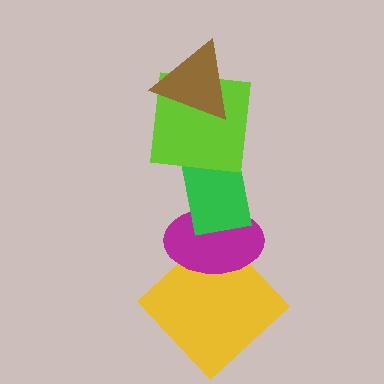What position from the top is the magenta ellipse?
The magenta ellipse is 4th from the top.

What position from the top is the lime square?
The lime square is 2nd from the top.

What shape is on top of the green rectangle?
The lime square is on top of the green rectangle.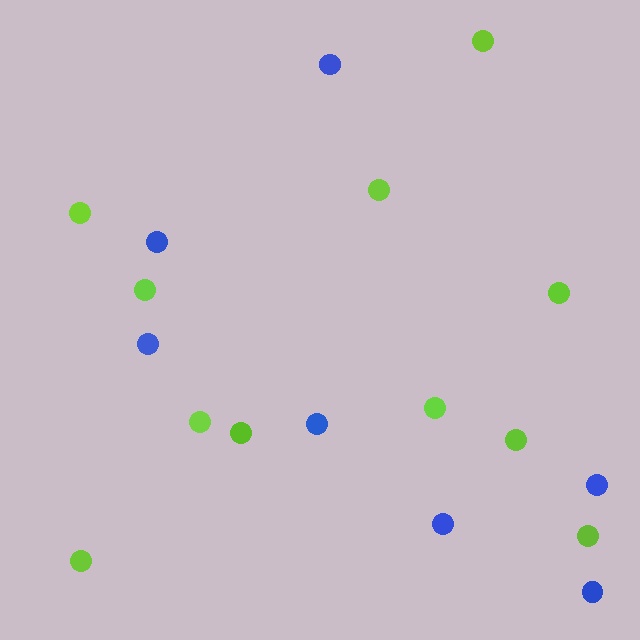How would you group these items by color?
There are 2 groups: one group of blue circles (7) and one group of lime circles (11).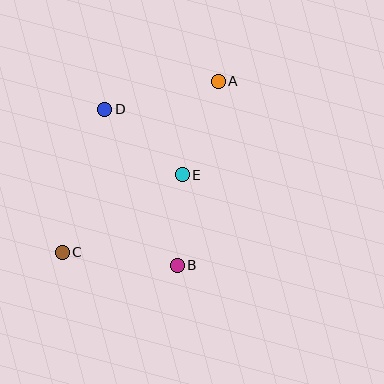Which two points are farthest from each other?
Points A and C are farthest from each other.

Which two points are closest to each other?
Points B and E are closest to each other.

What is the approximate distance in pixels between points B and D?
The distance between B and D is approximately 172 pixels.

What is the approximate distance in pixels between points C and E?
The distance between C and E is approximately 143 pixels.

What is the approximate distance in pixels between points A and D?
The distance between A and D is approximately 117 pixels.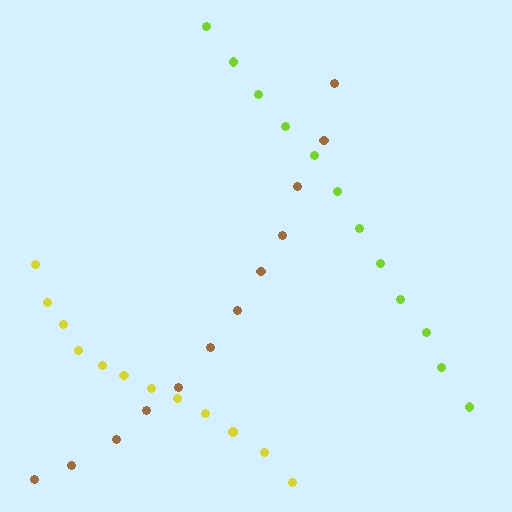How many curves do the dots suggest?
There are 3 distinct paths.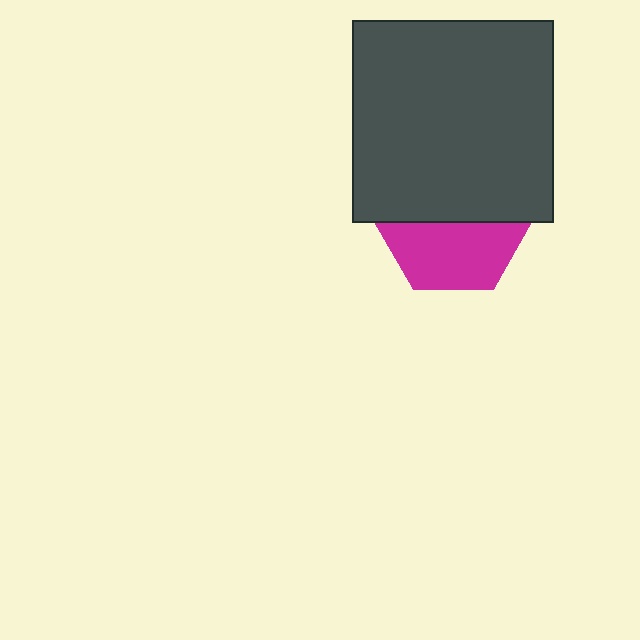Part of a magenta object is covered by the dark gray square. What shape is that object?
It is a hexagon.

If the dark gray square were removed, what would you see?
You would see the complete magenta hexagon.